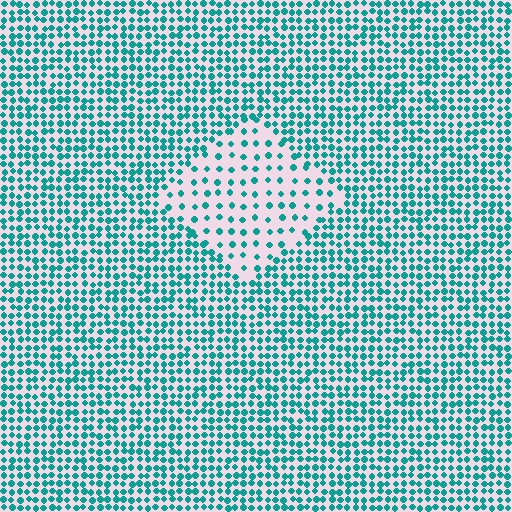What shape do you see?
I see a diamond.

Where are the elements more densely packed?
The elements are more densely packed outside the diamond boundary.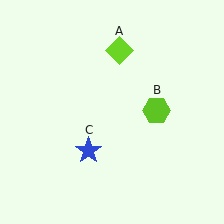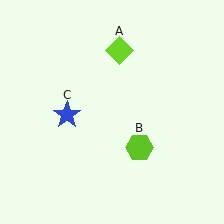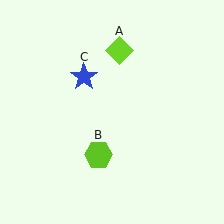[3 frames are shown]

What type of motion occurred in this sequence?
The lime hexagon (object B), blue star (object C) rotated clockwise around the center of the scene.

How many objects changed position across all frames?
2 objects changed position: lime hexagon (object B), blue star (object C).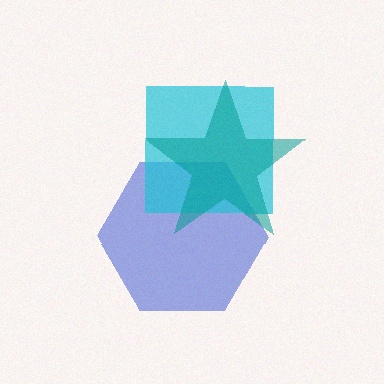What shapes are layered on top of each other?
The layered shapes are: a blue hexagon, a cyan square, a teal star.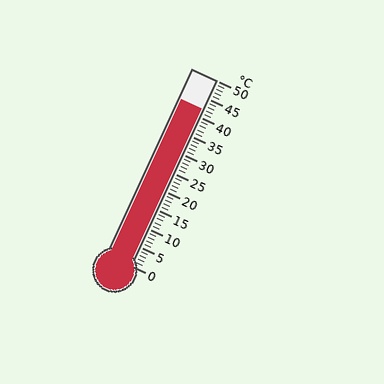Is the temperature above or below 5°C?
The temperature is above 5°C.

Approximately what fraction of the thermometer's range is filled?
The thermometer is filled to approximately 85% of its range.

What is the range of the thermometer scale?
The thermometer scale ranges from 0°C to 50°C.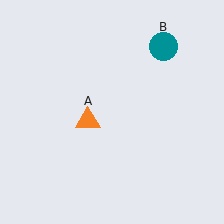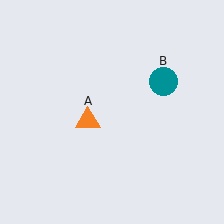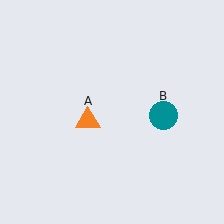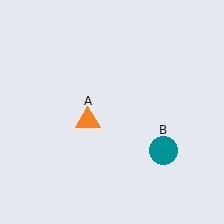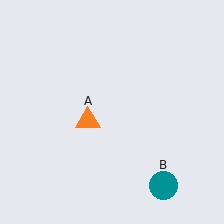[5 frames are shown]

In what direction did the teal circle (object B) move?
The teal circle (object B) moved down.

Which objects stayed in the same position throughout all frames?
Orange triangle (object A) remained stationary.